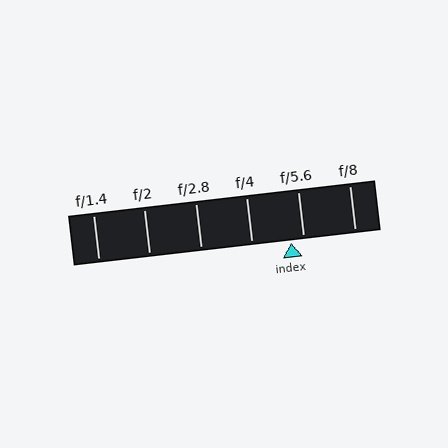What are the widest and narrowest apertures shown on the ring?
The widest aperture shown is f/1.4 and the narrowest is f/8.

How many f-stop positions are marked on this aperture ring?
There are 6 f-stop positions marked.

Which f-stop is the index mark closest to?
The index mark is closest to f/5.6.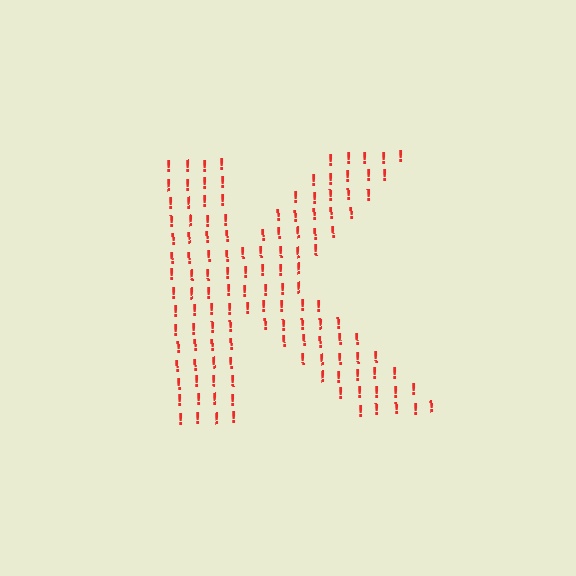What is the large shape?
The large shape is the letter K.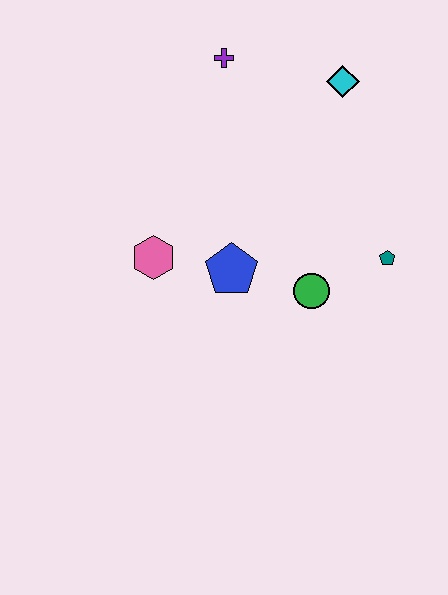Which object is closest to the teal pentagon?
The green circle is closest to the teal pentagon.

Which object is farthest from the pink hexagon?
The cyan diamond is farthest from the pink hexagon.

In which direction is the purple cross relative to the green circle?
The purple cross is above the green circle.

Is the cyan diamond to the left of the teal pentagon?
Yes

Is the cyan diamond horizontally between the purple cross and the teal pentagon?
Yes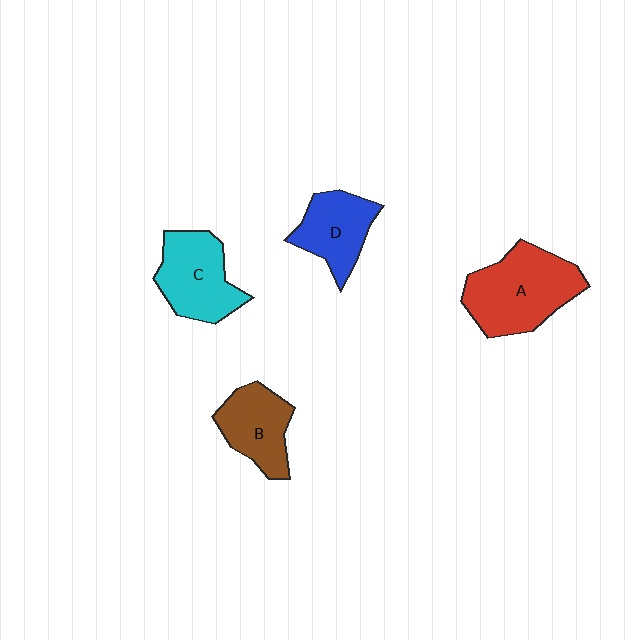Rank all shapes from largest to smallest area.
From largest to smallest: A (red), C (cyan), B (brown), D (blue).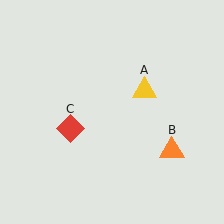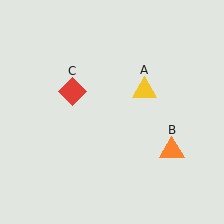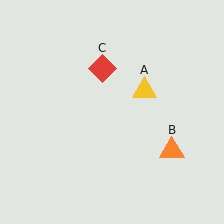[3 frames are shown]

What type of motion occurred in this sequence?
The red diamond (object C) rotated clockwise around the center of the scene.